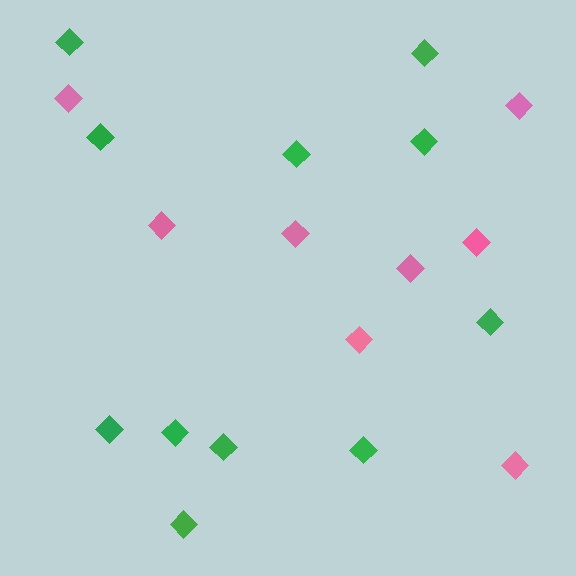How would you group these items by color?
There are 2 groups: one group of green diamonds (11) and one group of pink diamonds (8).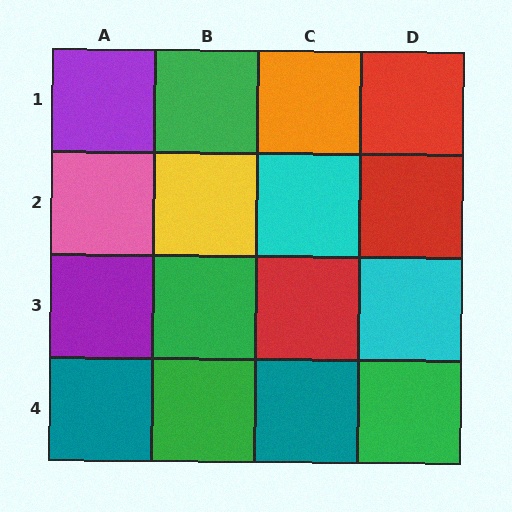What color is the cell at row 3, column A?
Purple.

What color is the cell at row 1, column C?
Orange.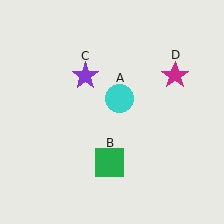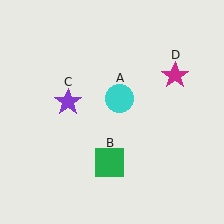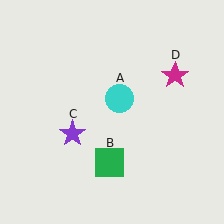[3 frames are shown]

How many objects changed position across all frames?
1 object changed position: purple star (object C).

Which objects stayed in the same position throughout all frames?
Cyan circle (object A) and green square (object B) and magenta star (object D) remained stationary.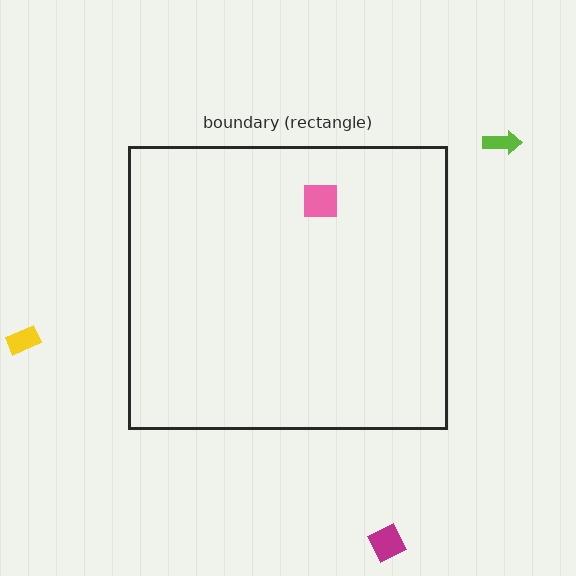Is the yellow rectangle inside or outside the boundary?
Outside.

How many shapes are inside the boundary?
1 inside, 3 outside.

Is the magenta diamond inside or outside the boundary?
Outside.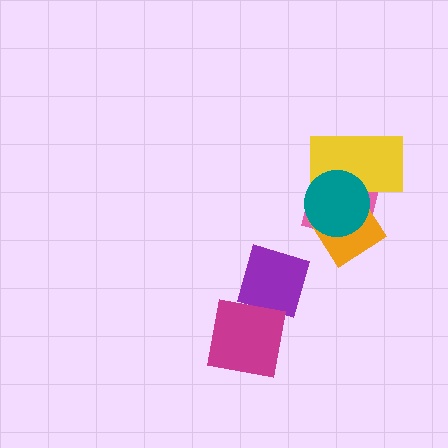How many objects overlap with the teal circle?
3 objects overlap with the teal circle.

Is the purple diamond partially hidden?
Yes, it is partially covered by another shape.